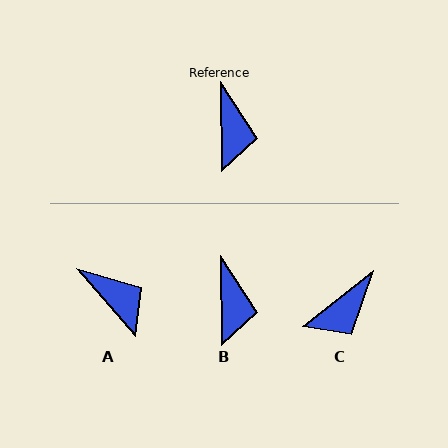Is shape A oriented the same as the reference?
No, it is off by about 40 degrees.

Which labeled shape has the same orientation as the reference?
B.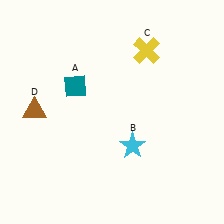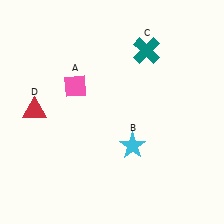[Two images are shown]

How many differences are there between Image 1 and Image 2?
There are 3 differences between the two images.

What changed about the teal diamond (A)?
In Image 1, A is teal. In Image 2, it changed to pink.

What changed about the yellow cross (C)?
In Image 1, C is yellow. In Image 2, it changed to teal.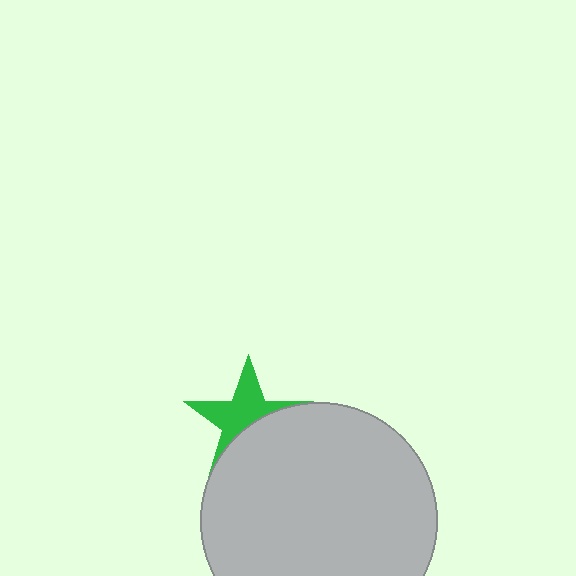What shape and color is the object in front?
The object in front is a light gray circle.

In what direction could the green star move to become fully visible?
The green star could move up. That would shift it out from behind the light gray circle entirely.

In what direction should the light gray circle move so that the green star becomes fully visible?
The light gray circle should move down. That is the shortest direction to clear the overlap and leave the green star fully visible.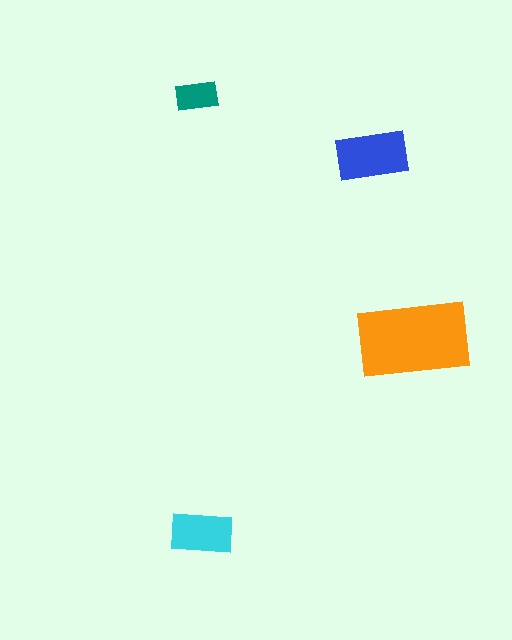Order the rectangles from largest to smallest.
the orange one, the blue one, the cyan one, the teal one.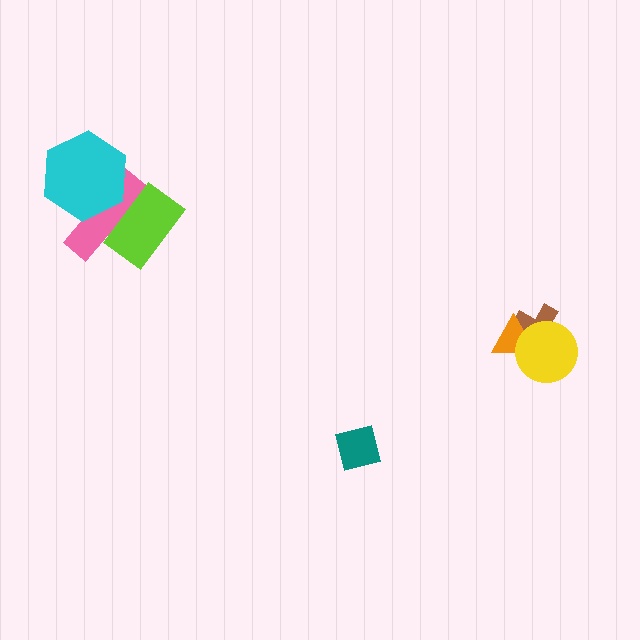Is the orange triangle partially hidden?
Yes, it is partially covered by another shape.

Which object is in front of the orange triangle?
The yellow circle is in front of the orange triangle.